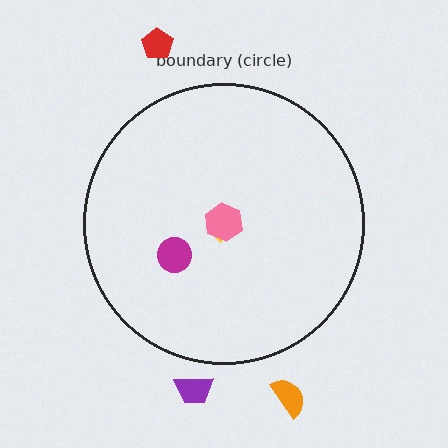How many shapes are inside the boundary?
3 inside, 3 outside.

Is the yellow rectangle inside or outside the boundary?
Inside.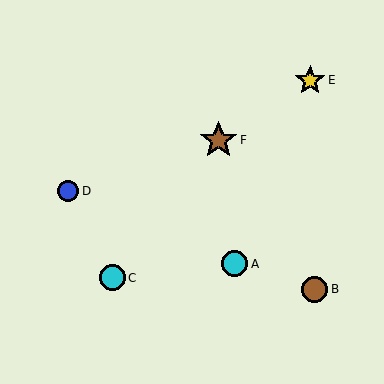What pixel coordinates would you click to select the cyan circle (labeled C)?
Click at (112, 278) to select the cyan circle C.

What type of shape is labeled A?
Shape A is a cyan circle.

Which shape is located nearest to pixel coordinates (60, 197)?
The blue circle (labeled D) at (68, 191) is nearest to that location.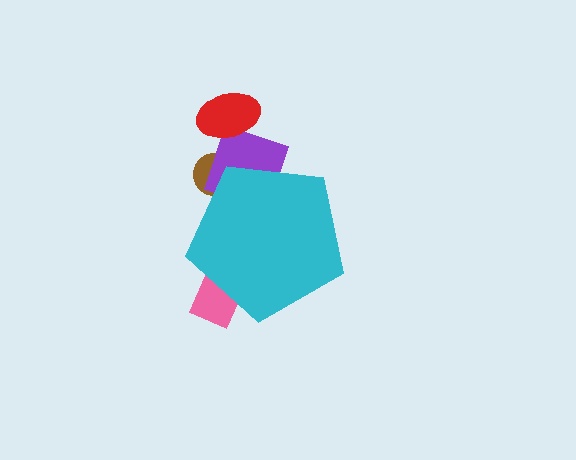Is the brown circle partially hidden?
Yes, the brown circle is partially hidden behind the cyan pentagon.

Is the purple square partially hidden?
Yes, the purple square is partially hidden behind the cyan pentagon.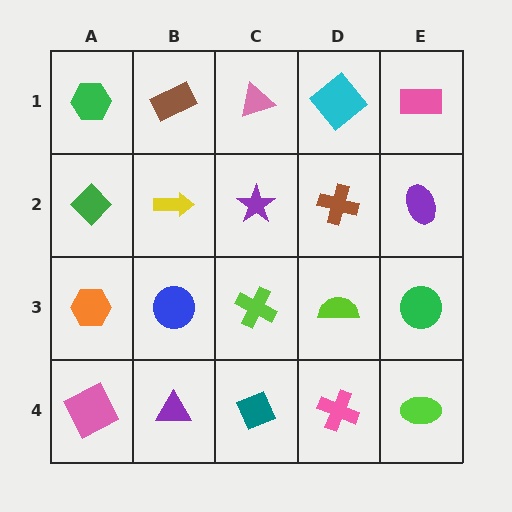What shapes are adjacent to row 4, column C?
A lime cross (row 3, column C), a purple triangle (row 4, column B), a pink cross (row 4, column D).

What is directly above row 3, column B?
A yellow arrow.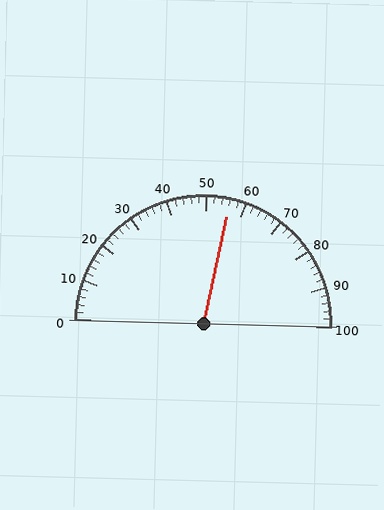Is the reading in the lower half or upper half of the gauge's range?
The reading is in the upper half of the range (0 to 100).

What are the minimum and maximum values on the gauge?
The gauge ranges from 0 to 100.